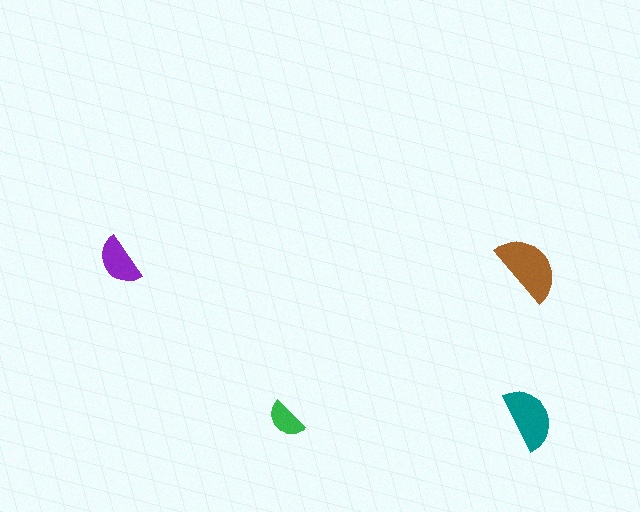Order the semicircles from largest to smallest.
the brown one, the teal one, the purple one, the green one.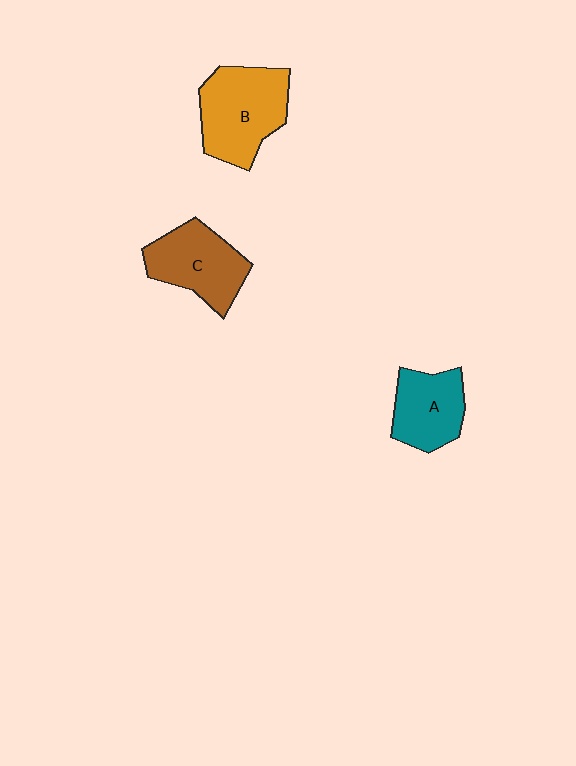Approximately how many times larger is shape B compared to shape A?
Approximately 1.4 times.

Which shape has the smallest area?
Shape A (teal).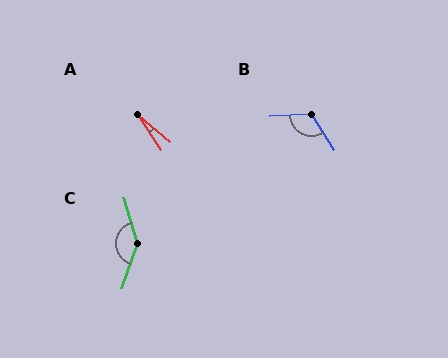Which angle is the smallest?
A, at approximately 17 degrees.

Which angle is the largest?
C, at approximately 145 degrees.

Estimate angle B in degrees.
Approximately 120 degrees.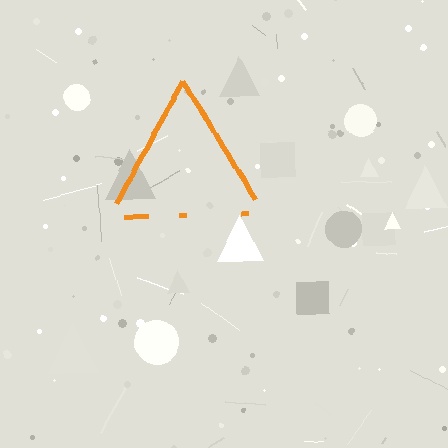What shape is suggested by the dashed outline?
The dashed outline suggests a triangle.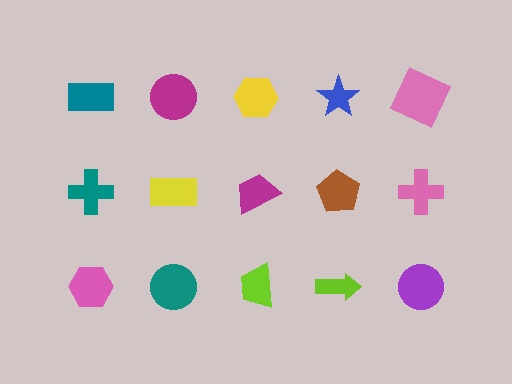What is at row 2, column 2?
A yellow rectangle.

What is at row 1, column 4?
A blue star.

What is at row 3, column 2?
A teal circle.